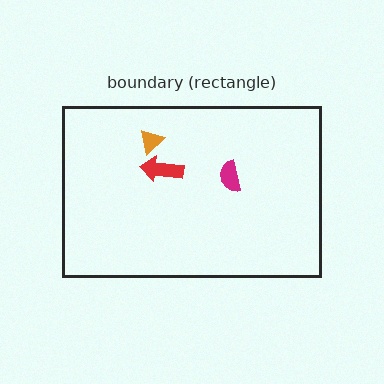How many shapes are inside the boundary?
3 inside, 0 outside.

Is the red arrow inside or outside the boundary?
Inside.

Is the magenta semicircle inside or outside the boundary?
Inside.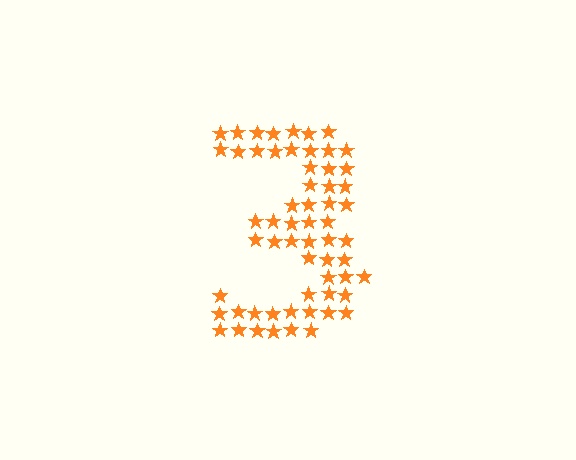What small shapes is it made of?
It is made of small stars.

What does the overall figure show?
The overall figure shows the digit 3.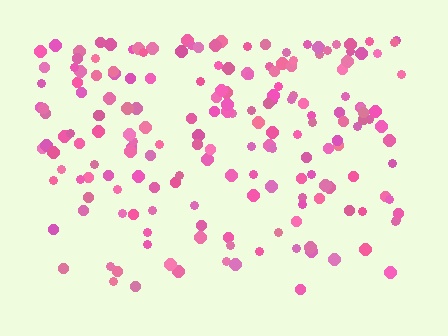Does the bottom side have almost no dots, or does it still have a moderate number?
Still a moderate number, just noticeably fewer than the top.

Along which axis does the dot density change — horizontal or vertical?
Vertical.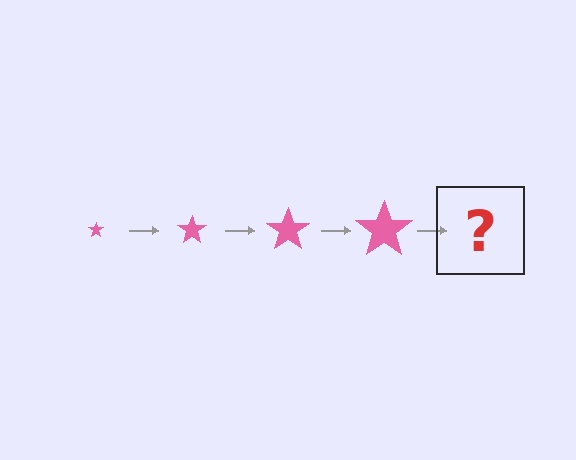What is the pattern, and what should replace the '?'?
The pattern is that the star gets progressively larger each step. The '?' should be a pink star, larger than the previous one.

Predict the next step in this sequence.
The next step is a pink star, larger than the previous one.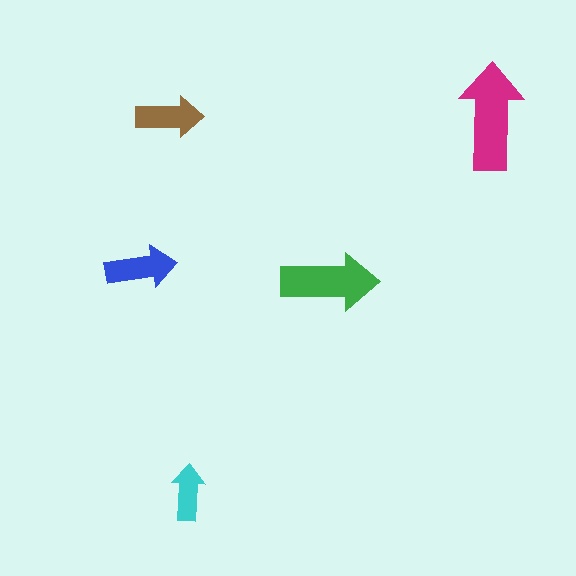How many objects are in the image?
There are 5 objects in the image.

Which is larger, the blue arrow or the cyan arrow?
The blue one.